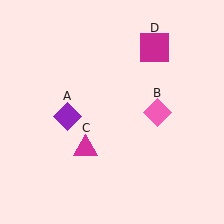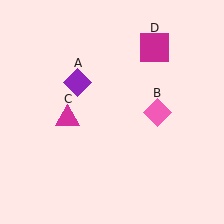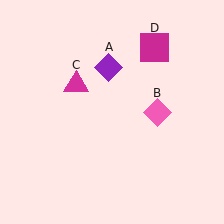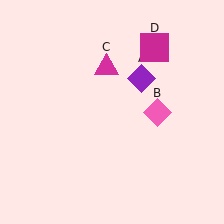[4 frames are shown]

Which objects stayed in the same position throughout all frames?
Pink diamond (object B) and magenta square (object D) remained stationary.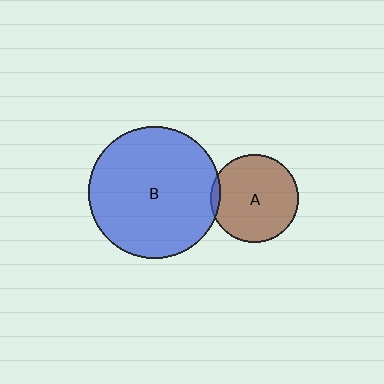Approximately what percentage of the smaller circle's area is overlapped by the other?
Approximately 5%.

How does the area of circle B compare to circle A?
Approximately 2.2 times.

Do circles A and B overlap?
Yes.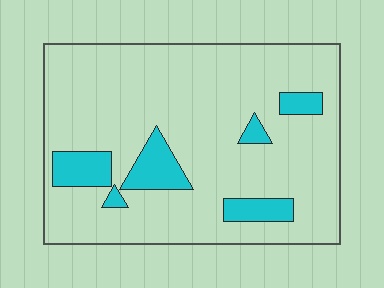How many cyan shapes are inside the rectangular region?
6.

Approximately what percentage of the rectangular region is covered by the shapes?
Approximately 15%.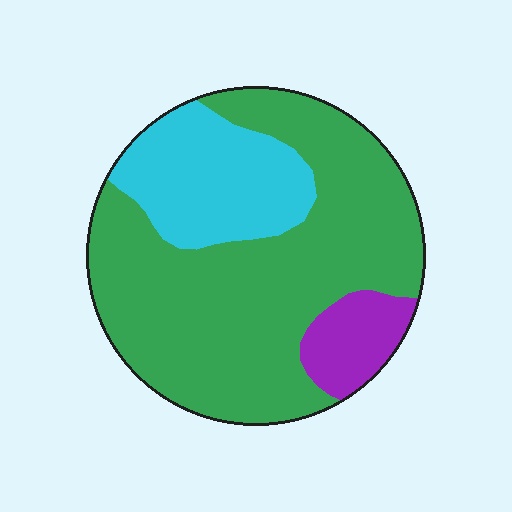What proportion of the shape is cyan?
Cyan takes up about one quarter (1/4) of the shape.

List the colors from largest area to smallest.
From largest to smallest: green, cyan, purple.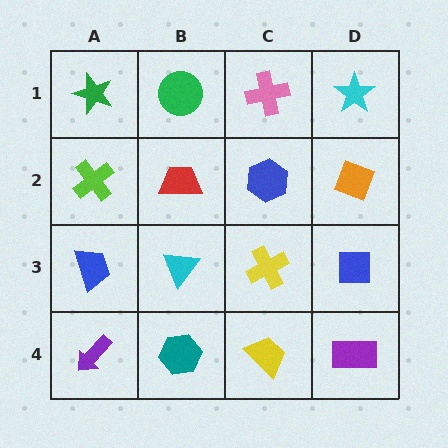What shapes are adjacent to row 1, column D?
An orange diamond (row 2, column D), a pink cross (row 1, column C).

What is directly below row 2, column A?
A blue trapezoid.